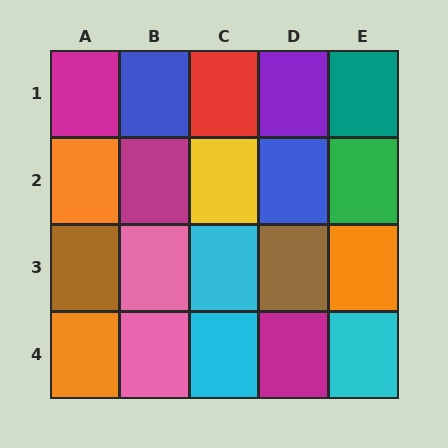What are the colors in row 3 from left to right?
Brown, pink, cyan, brown, orange.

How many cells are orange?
3 cells are orange.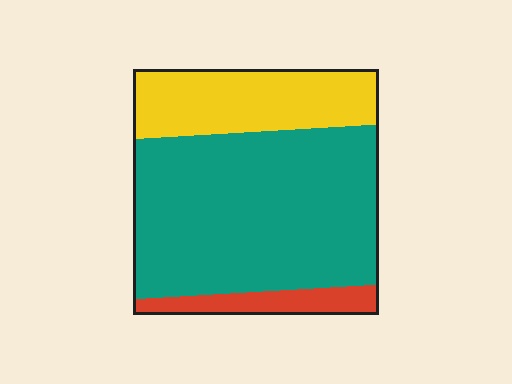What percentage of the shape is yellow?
Yellow takes up between a sixth and a third of the shape.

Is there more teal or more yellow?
Teal.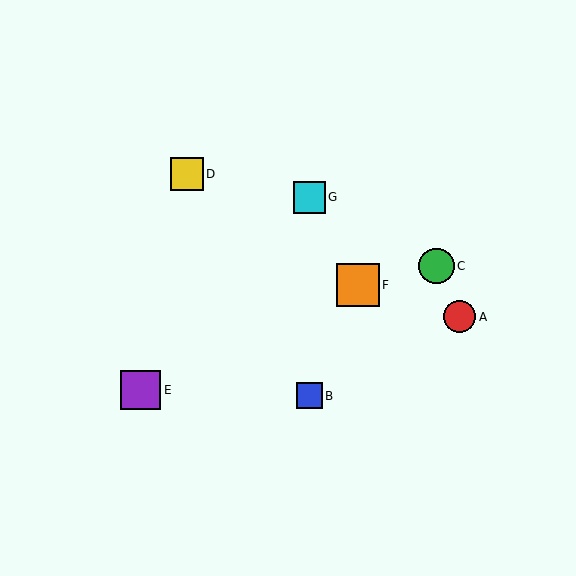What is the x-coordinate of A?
Object A is at x≈460.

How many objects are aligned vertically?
2 objects (B, G) are aligned vertically.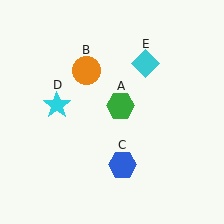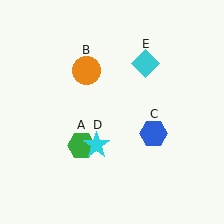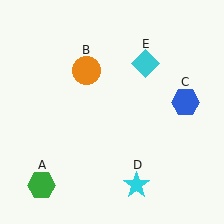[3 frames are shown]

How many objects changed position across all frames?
3 objects changed position: green hexagon (object A), blue hexagon (object C), cyan star (object D).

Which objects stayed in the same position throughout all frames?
Orange circle (object B) and cyan diamond (object E) remained stationary.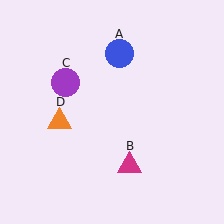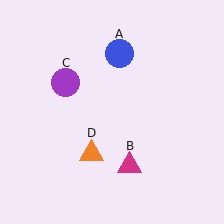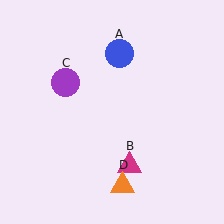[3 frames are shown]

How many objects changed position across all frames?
1 object changed position: orange triangle (object D).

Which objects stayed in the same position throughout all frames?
Blue circle (object A) and magenta triangle (object B) and purple circle (object C) remained stationary.